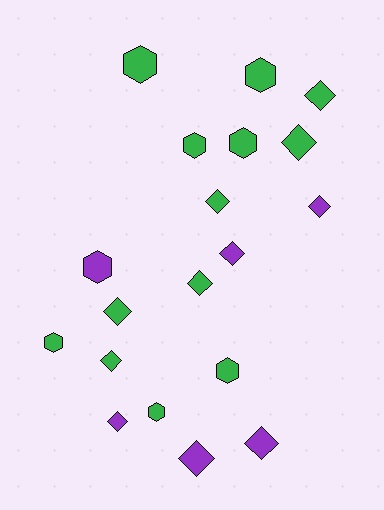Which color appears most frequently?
Green, with 13 objects.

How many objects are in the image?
There are 19 objects.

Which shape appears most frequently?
Diamond, with 11 objects.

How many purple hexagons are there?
There is 1 purple hexagon.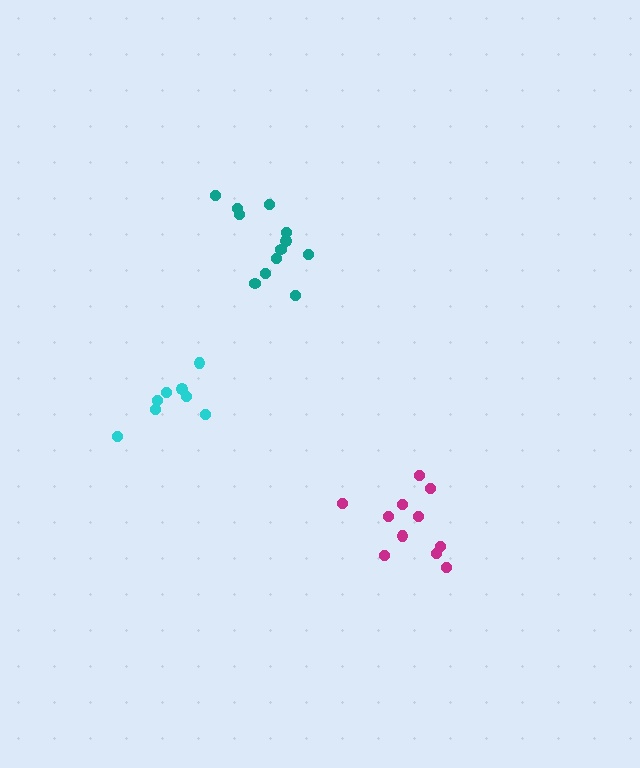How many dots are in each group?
Group 1: 12 dots, Group 2: 11 dots, Group 3: 8 dots (31 total).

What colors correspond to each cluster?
The clusters are colored: teal, magenta, cyan.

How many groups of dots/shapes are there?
There are 3 groups.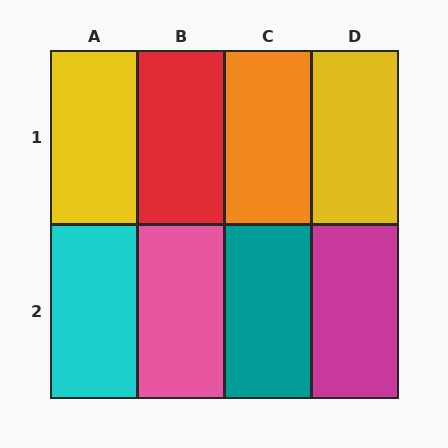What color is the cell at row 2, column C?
Teal.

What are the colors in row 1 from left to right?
Yellow, red, orange, yellow.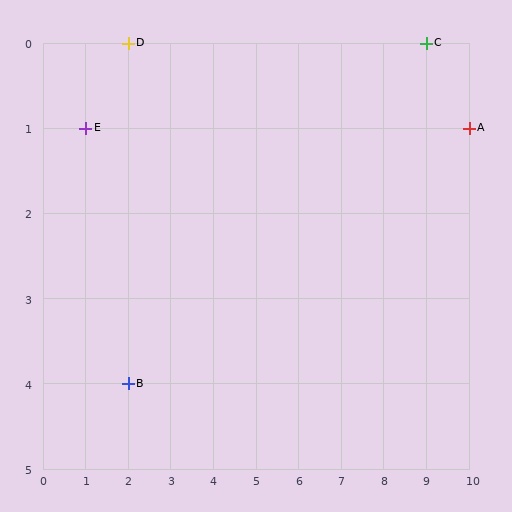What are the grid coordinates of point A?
Point A is at grid coordinates (10, 1).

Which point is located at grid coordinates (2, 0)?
Point D is at (2, 0).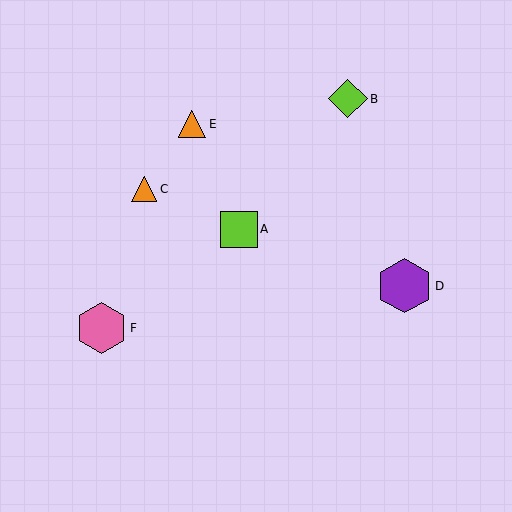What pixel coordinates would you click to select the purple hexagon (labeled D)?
Click at (405, 286) to select the purple hexagon D.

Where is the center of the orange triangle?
The center of the orange triangle is at (144, 189).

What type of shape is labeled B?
Shape B is a lime diamond.